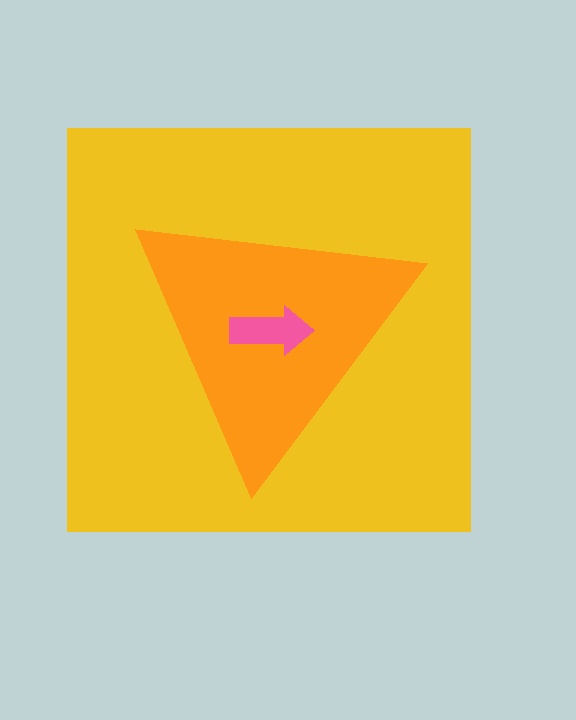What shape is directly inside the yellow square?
The orange triangle.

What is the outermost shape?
The yellow square.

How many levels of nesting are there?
3.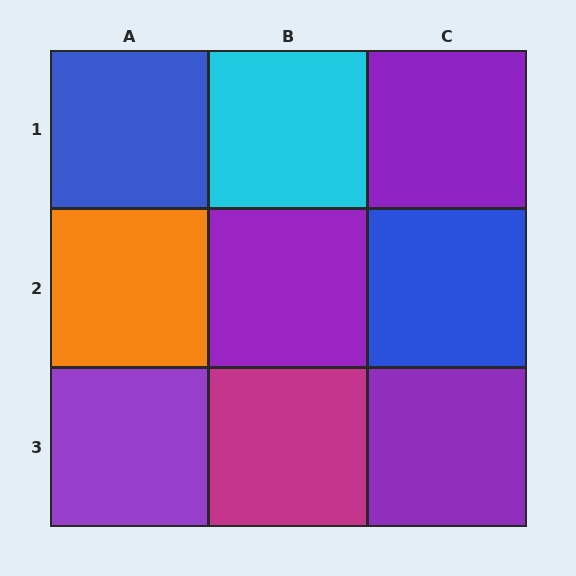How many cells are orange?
1 cell is orange.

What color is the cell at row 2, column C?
Blue.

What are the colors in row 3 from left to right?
Purple, magenta, purple.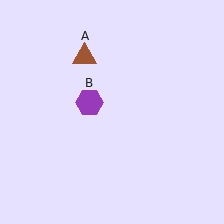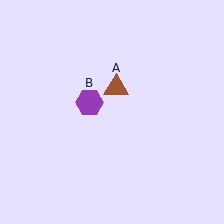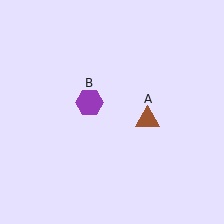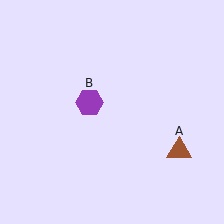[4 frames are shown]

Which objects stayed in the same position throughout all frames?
Purple hexagon (object B) remained stationary.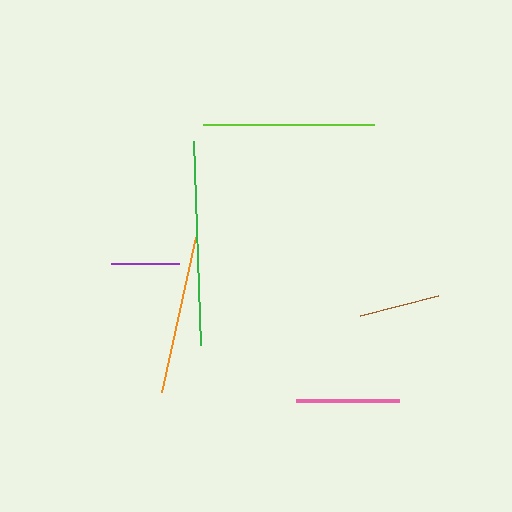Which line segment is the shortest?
The purple line is the shortest at approximately 67 pixels.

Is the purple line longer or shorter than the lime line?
The lime line is longer than the purple line.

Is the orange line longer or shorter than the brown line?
The orange line is longer than the brown line.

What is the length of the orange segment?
The orange segment is approximately 158 pixels long.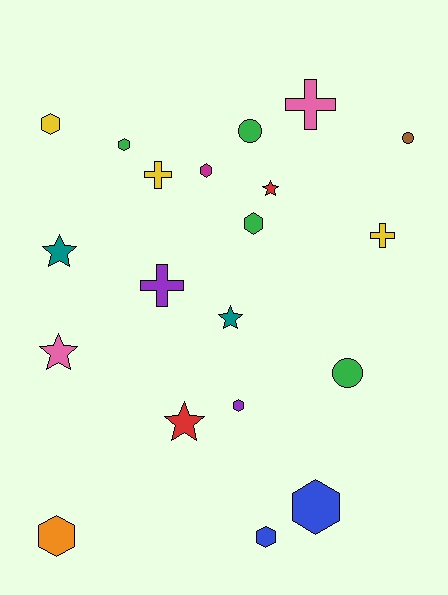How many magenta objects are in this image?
There is 1 magenta object.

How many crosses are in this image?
There are 4 crosses.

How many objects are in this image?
There are 20 objects.